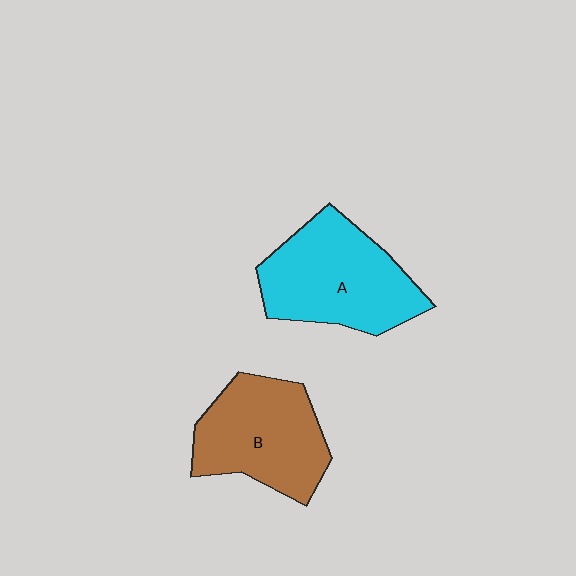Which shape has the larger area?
Shape A (cyan).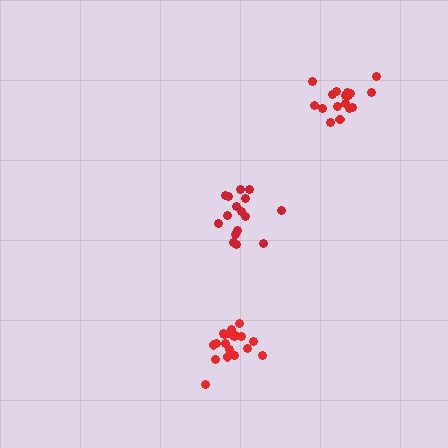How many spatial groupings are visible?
There are 3 spatial groupings.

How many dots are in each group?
Group 1: 17 dots, Group 2: 16 dots, Group 3: 19 dots (52 total).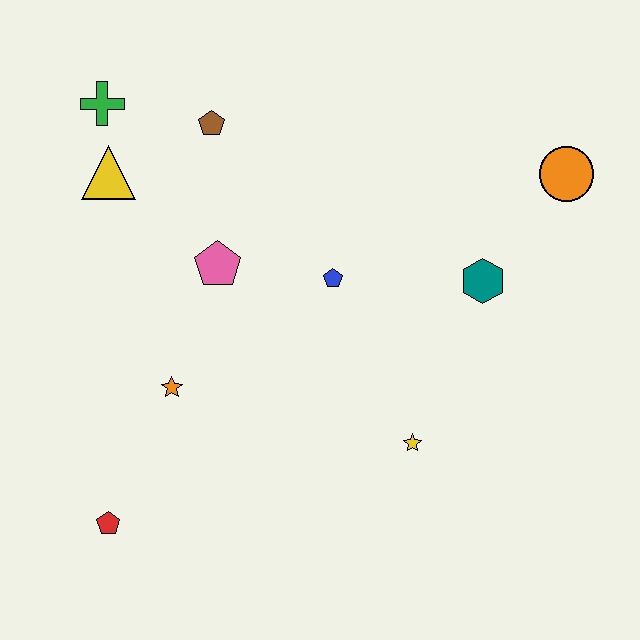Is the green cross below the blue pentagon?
No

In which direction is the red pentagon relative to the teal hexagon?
The red pentagon is to the left of the teal hexagon.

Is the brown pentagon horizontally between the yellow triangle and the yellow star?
Yes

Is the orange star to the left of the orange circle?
Yes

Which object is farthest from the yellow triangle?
The orange circle is farthest from the yellow triangle.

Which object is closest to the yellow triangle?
The green cross is closest to the yellow triangle.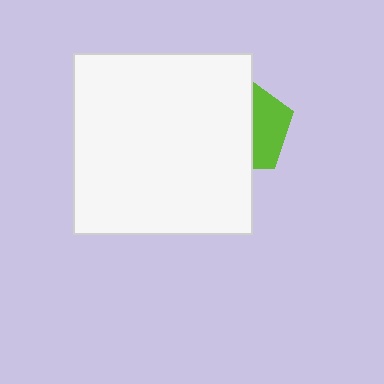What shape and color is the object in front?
The object in front is a white rectangle.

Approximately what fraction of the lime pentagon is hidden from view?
Roughly 62% of the lime pentagon is hidden behind the white rectangle.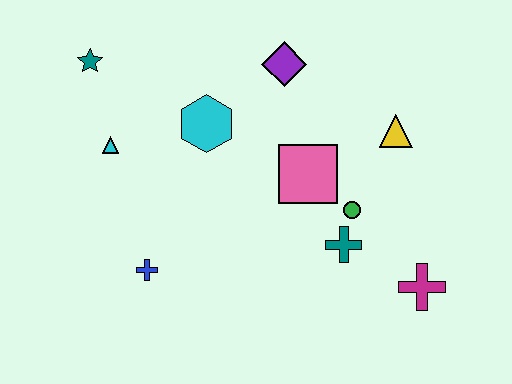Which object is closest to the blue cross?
The cyan triangle is closest to the blue cross.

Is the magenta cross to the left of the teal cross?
No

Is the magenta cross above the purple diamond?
No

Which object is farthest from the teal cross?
The teal star is farthest from the teal cross.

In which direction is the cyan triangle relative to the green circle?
The cyan triangle is to the left of the green circle.